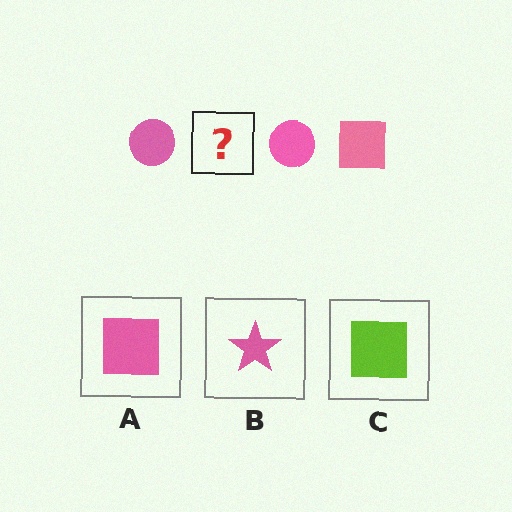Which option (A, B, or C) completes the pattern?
A.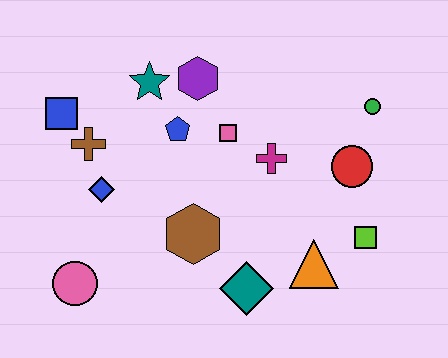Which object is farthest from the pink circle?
The green circle is farthest from the pink circle.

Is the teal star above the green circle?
Yes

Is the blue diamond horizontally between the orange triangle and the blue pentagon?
No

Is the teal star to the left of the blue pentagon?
Yes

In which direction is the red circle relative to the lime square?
The red circle is above the lime square.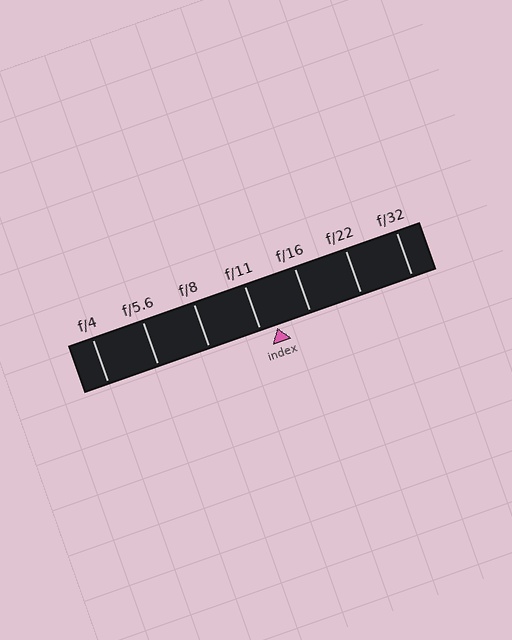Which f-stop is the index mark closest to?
The index mark is closest to f/11.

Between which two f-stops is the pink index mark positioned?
The index mark is between f/11 and f/16.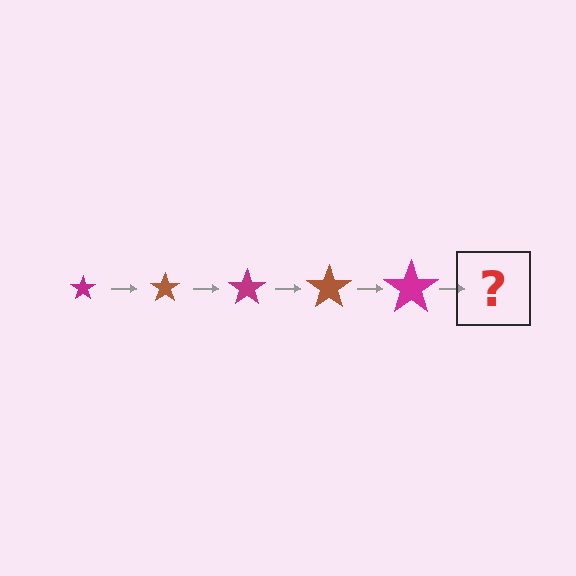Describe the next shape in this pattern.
It should be a brown star, larger than the previous one.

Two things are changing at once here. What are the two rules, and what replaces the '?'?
The two rules are that the star grows larger each step and the color cycles through magenta and brown. The '?' should be a brown star, larger than the previous one.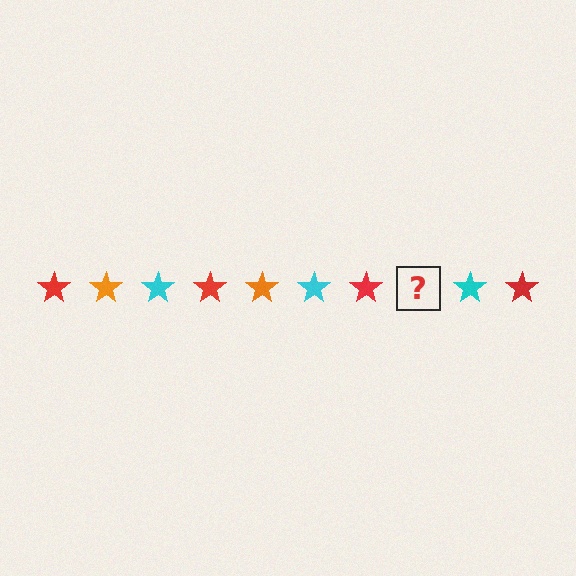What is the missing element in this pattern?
The missing element is an orange star.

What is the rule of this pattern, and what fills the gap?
The rule is that the pattern cycles through red, orange, cyan stars. The gap should be filled with an orange star.